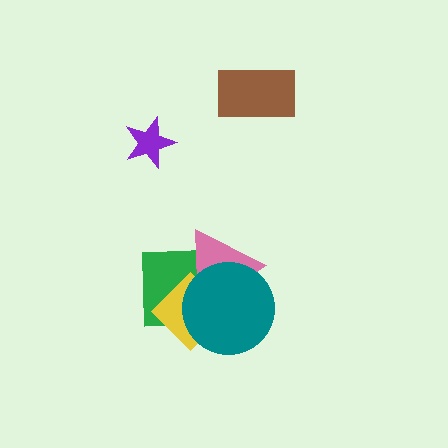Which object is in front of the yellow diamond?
The teal circle is in front of the yellow diamond.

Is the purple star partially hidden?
No, no other shape covers it.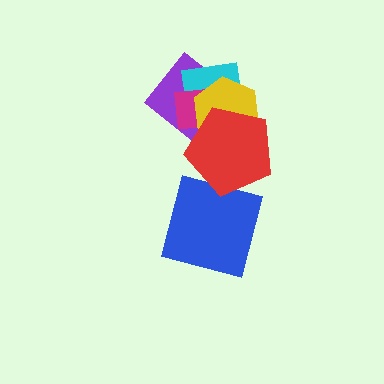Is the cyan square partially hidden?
Yes, it is partially covered by another shape.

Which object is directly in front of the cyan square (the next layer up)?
The magenta square is directly in front of the cyan square.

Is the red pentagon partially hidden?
No, no other shape covers it.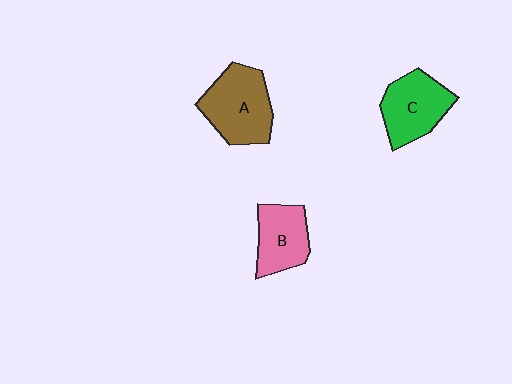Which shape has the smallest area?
Shape B (pink).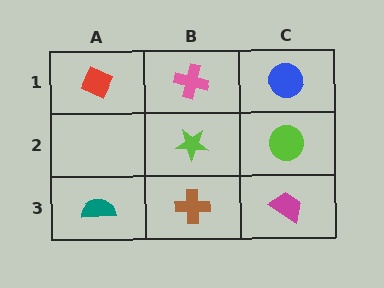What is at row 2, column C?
A lime circle.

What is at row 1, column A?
A red diamond.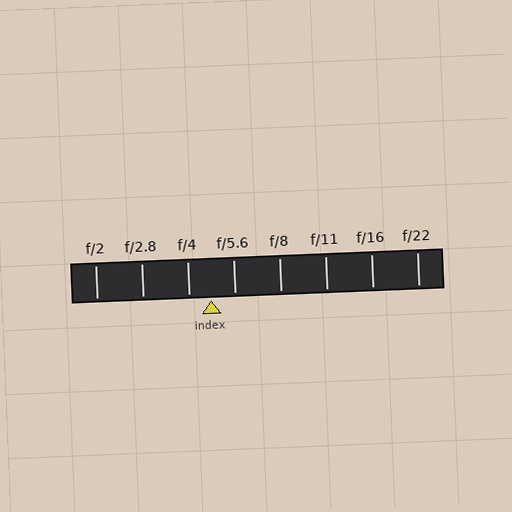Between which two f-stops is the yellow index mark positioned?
The index mark is between f/4 and f/5.6.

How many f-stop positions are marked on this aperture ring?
There are 8 f-stop positions marked.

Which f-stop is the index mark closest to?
The index mark is closest to f/4.